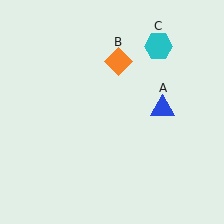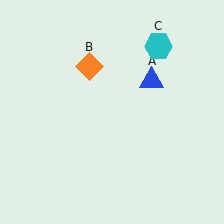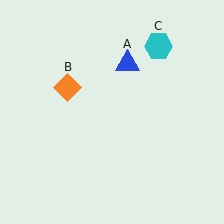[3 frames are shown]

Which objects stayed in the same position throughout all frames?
Cyan hexagon (object C) remained stationary.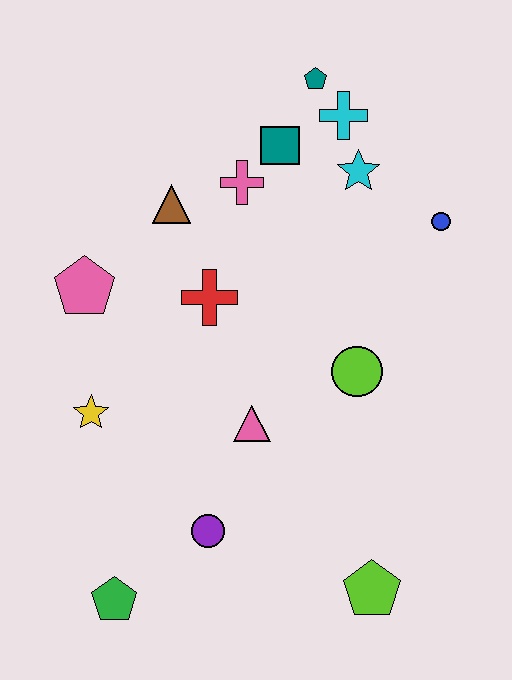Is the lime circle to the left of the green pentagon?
No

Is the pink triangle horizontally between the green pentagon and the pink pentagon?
No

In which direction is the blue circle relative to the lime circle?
The blue circle is above the lime circle.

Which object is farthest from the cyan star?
The green pentagon is farthest from the cyan star.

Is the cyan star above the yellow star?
Yes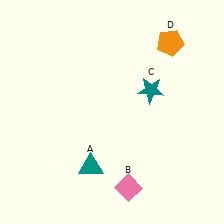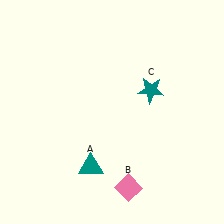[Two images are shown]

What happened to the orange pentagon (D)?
The orange pentagon (D) was removed in Image 2. It was in the top-right area of Image 1.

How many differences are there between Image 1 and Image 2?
There is 1 difference between the two images.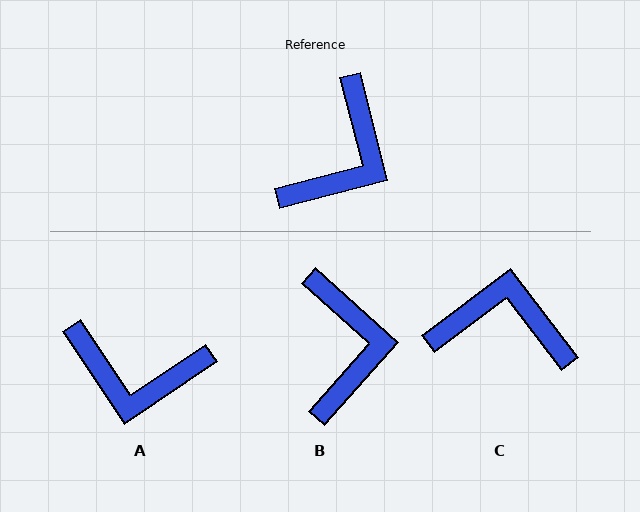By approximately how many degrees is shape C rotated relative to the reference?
Approximately 113 degrees counter-clockwise.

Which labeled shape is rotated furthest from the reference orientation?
C, about 113 degrees away.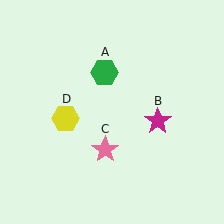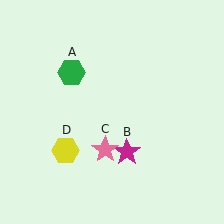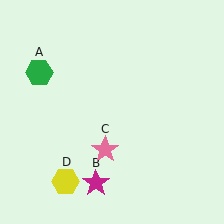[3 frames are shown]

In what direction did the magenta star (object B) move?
The magenta star (object B) moved down and to the left.